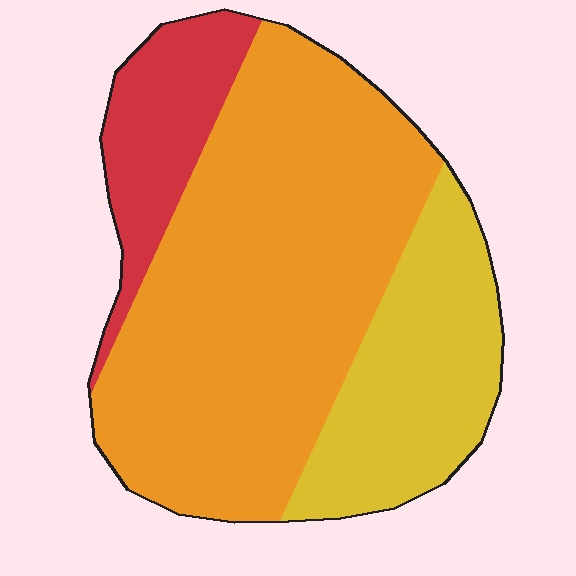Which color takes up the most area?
Orange, at roughly 60%.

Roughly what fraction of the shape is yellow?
Yellow covers 24% of the shape.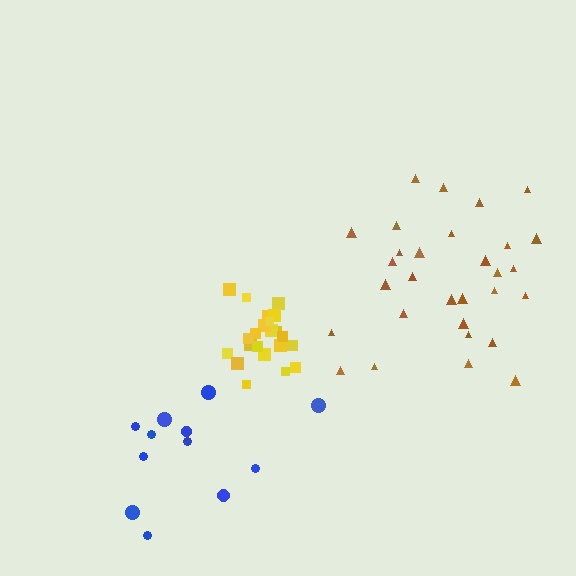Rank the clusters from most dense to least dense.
yellow, brown, blue.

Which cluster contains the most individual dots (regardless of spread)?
Brown (31).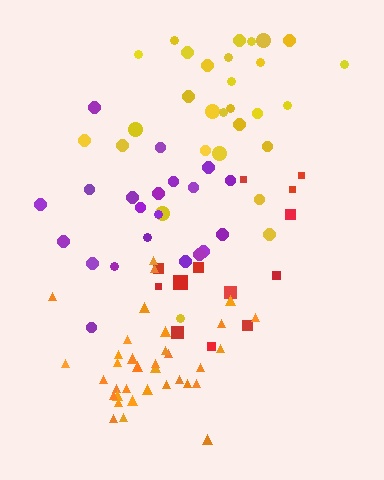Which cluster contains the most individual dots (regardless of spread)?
Orange (35).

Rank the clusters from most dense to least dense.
orange, purple, yellow, red.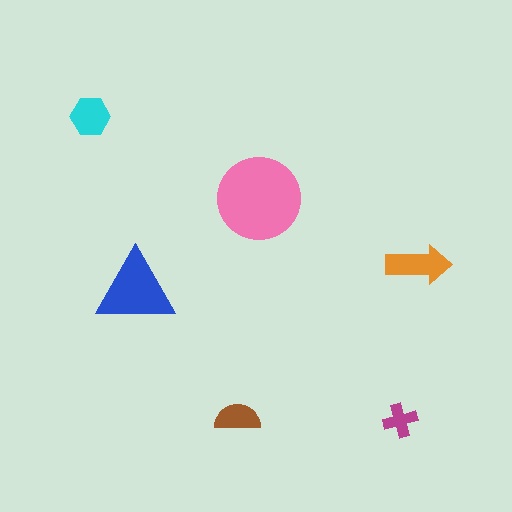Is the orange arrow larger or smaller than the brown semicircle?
Larger.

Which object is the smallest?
The magenta cross.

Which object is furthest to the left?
The cyan hexagon is leftmost.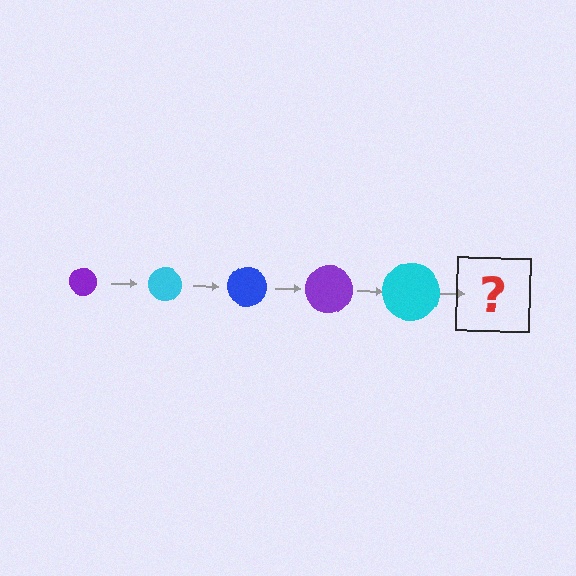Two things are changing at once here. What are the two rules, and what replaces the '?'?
The two rules are that the circle grows larger each step and the color cycles through purple, cyan, and blue. The '?' should be a blue circle, larger than the previous one.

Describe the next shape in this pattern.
It should be a blue circle, larger than the previous one.